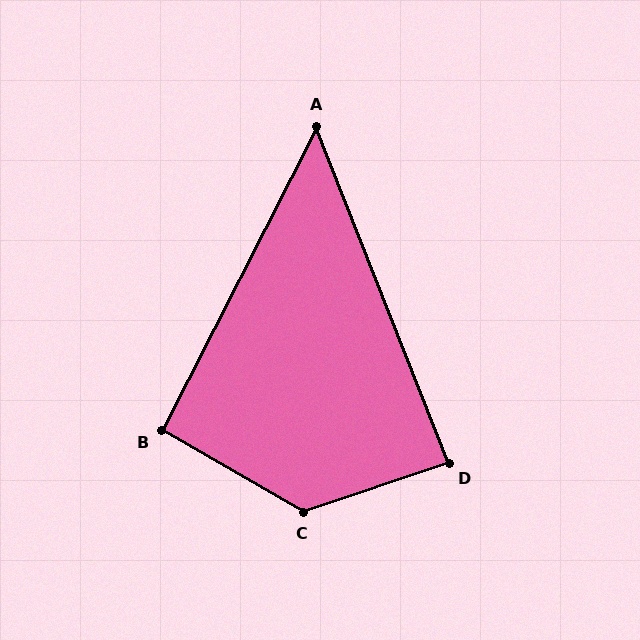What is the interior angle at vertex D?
Approximately 87 degrees (approximately right).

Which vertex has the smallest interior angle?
A, at approximately 49 degrees.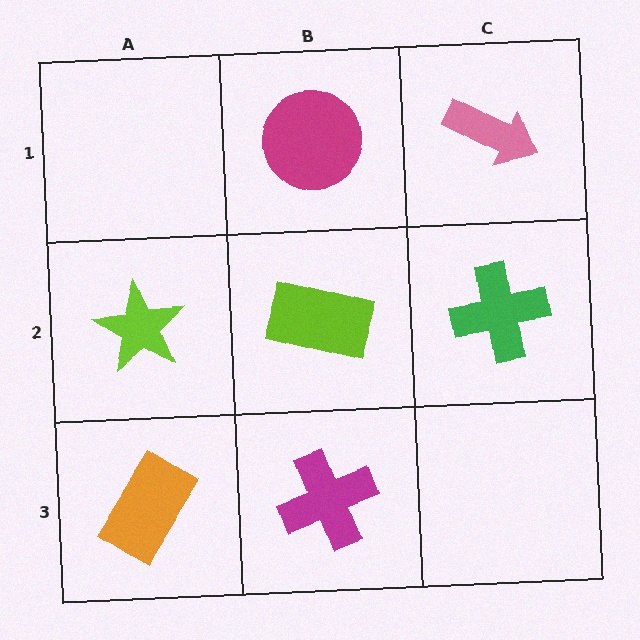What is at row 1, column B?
A magenta circle.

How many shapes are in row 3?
2 shapes.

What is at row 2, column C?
A green cross.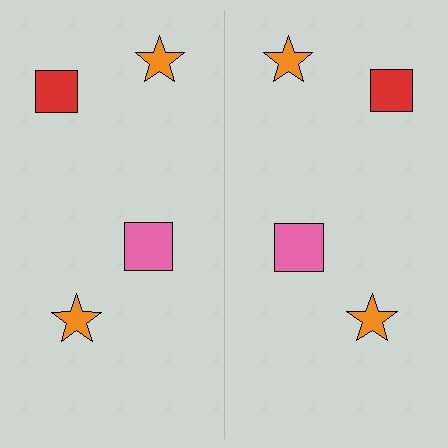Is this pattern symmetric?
Yes, this pattern has bilateral (reflection) symmetry.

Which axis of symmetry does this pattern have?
The pattern has a vertical axis of symmetry running through the center of the image.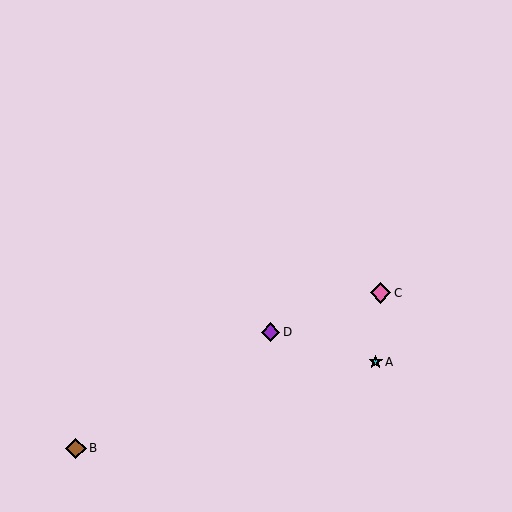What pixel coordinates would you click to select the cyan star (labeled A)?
Click at (376, 362) to select the cyan star A.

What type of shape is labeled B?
Shape B is a brown diamond.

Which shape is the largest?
The pink diamond (labeled C) is the largest.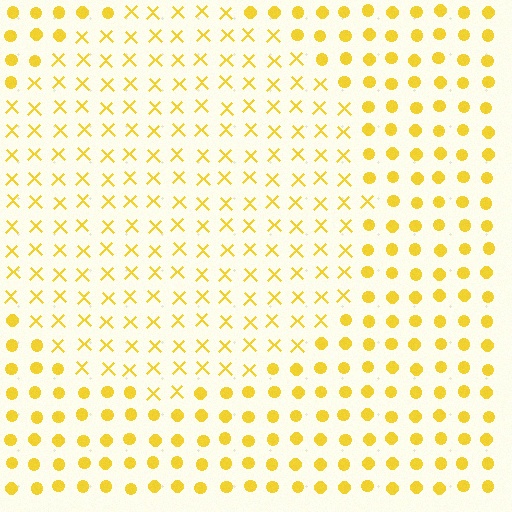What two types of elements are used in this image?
The image uses X marks inside the circle region and circles outside it.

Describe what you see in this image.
The image is filled with small yellow elements arranged in a uniform grid. A circle-shaped region contains X marks, while the surrounding area contains circles. The boundary is defined purely by the change in element shape.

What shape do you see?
I see a circle.